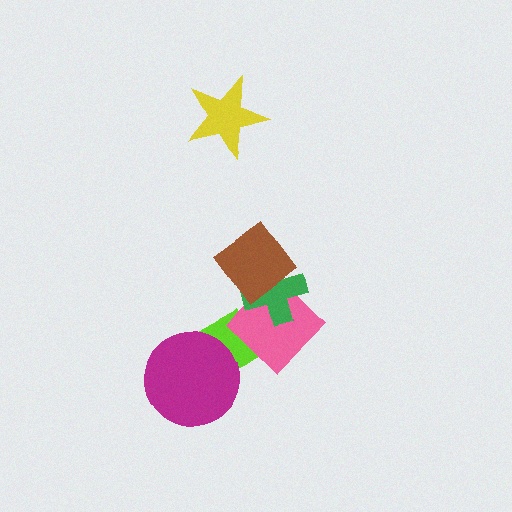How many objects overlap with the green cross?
2 objects overlap with the green cross.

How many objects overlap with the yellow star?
0 objects overlap with the yellow star.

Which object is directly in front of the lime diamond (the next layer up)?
The pink diamond is directly in front of the lime diamond.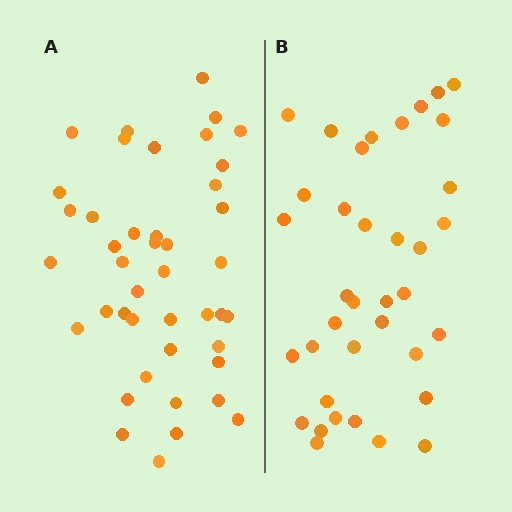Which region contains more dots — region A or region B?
Region A (the left region) has more dots.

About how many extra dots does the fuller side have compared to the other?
Region A has about 6 more dots than region B.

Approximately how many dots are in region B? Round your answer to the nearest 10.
About 40 dots. (The exact count is 37, which rounds to 40.)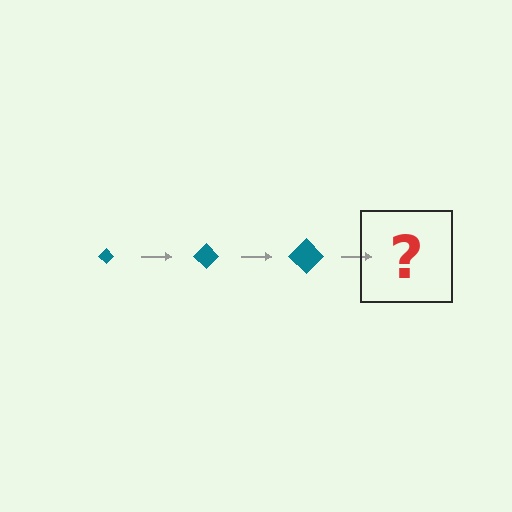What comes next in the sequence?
The next element should be a teal diamond, larger than the previous one.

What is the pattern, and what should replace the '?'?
The pattern is that the diamond gets progressively larger each step. The '?' should be a teal diamond, larger than the previous one.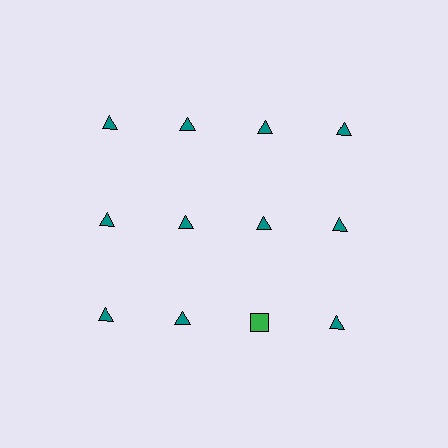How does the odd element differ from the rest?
It differs in both color (green instead of teal) and shape (square instead of triangle).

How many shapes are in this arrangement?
There are 12 shapes arranged in a grid pattern.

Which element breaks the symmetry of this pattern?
The green square in the third row, center column breaks the symmetry. All other shapes are teal triangles.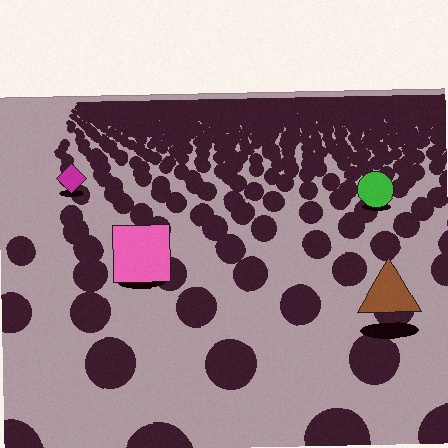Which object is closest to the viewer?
The brown triangle is closest. The texture marks near it are larger and more spread out.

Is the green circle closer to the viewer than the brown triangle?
No. The brown triangle is closer — you can tell from the texture gradient: the ground texture is coarser near it.